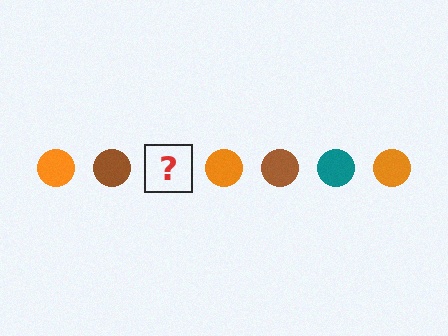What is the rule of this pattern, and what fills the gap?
The rule is that the pattern cycles through orange, brown, teal circles. The gap should be filled with a teal circle.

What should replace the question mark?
The question mark should be replaced with a teal circle.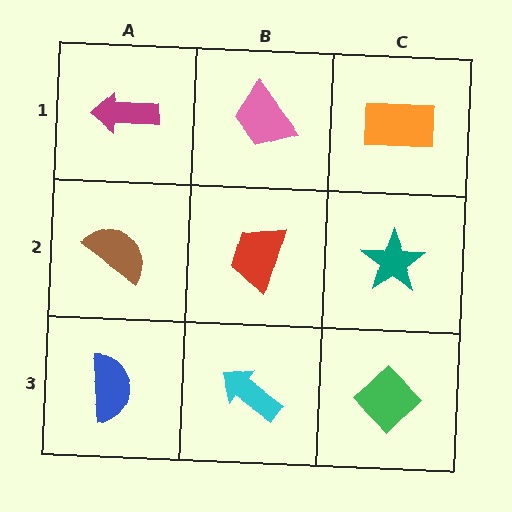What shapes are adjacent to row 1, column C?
A teal star (row 2, column C), a pink trapezoid (row 1, column B).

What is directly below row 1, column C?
A teal star.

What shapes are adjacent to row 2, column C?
An orange rectangle (row 1, column C), a green diamond (row 3, column C), a red trapezoid (row 2, column B).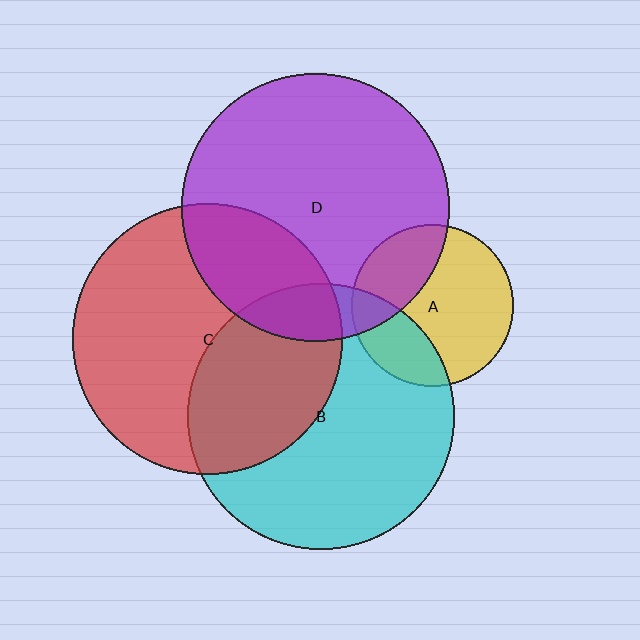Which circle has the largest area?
Circle C (red).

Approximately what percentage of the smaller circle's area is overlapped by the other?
Approximately 30%.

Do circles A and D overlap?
Yes.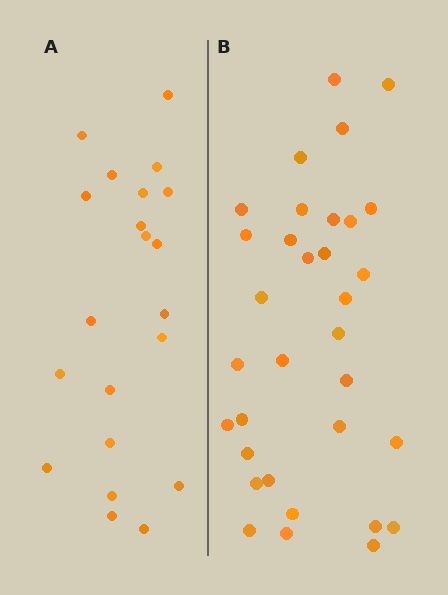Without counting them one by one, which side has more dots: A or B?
Region B (the right region) has more dots.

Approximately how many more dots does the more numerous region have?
Region B has roughly 12 or so more dots than region A.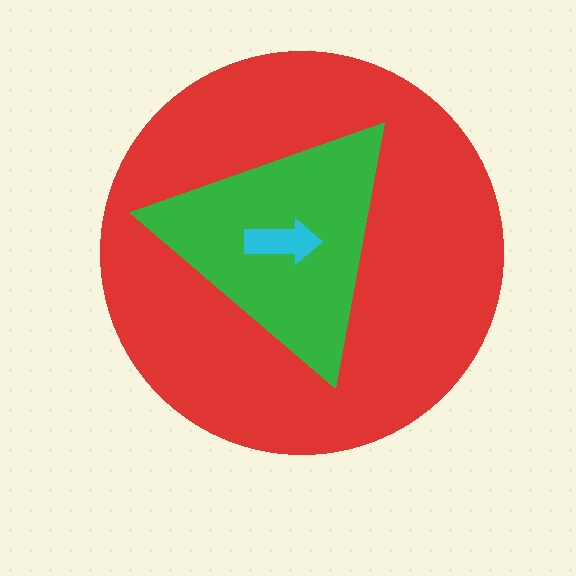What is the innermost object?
The cyan arrow.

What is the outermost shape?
The red circle.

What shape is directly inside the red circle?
The green triangle.